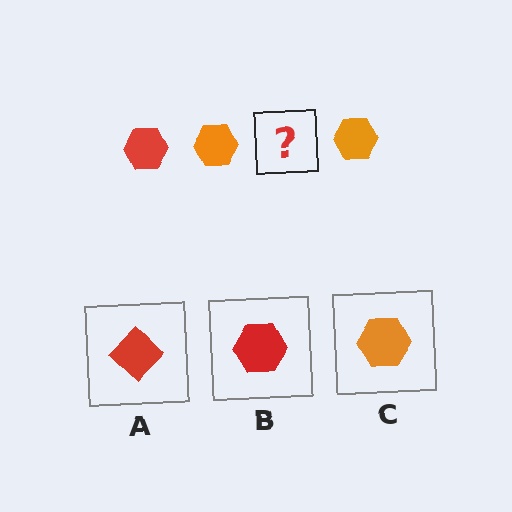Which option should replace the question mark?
Option B.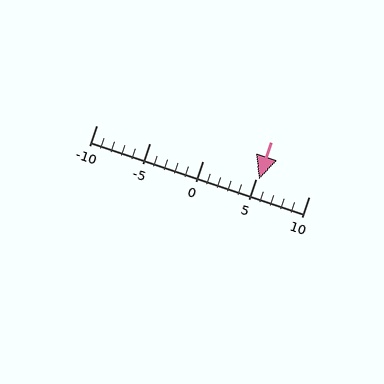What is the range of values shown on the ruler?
The ruler shows values from -10 to 10.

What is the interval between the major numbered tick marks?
The major tick marks are spaced 5 units apart.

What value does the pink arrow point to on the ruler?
The pink arrow points to approximately 5.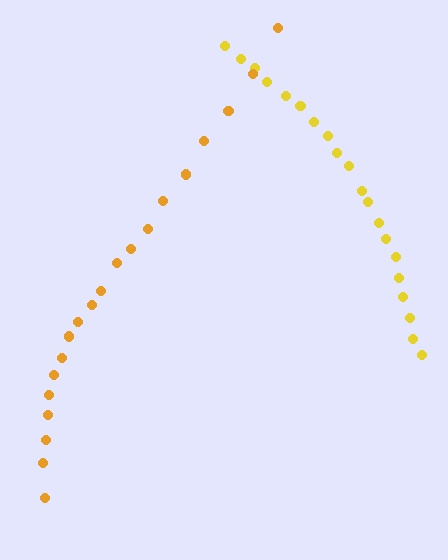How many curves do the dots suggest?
There are 2 distinct paths.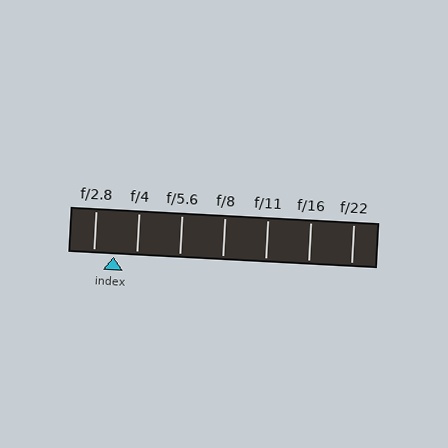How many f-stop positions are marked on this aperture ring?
There are 7 f-stop positions marked.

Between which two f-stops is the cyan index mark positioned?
The index mark is between f/2.8 and f/4.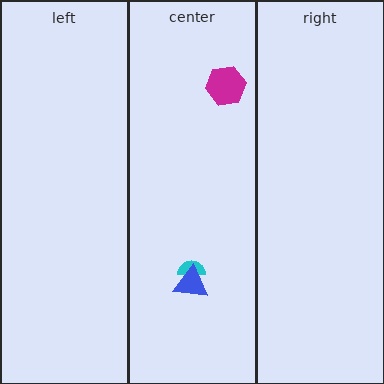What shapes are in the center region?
The cyan semicircle, the magenta hexagon, the blue triangle.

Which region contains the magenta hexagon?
The center region.